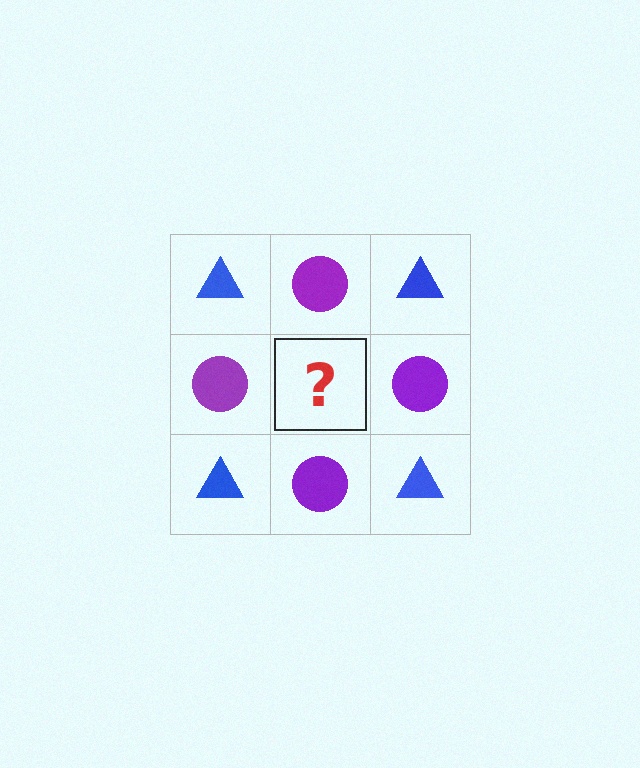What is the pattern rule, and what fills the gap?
The rule is that it alternates blue triangle and purple circle in a checkerboard pattern. The gap should be filled with a blue triangle.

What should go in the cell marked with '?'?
The missing cell should contain a blue triangle.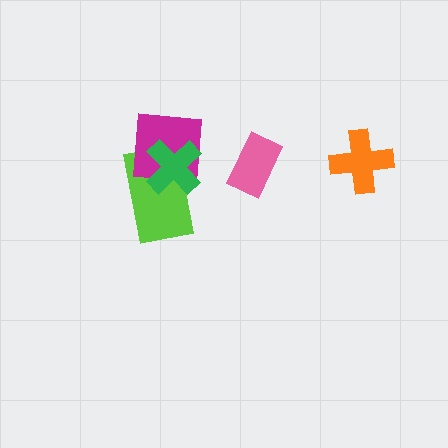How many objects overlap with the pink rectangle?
0 objects overlap with the pink rectangle.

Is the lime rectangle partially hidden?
Yes, it is partially covered by another shape.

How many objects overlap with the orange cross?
0 objects overlap with the orange cross.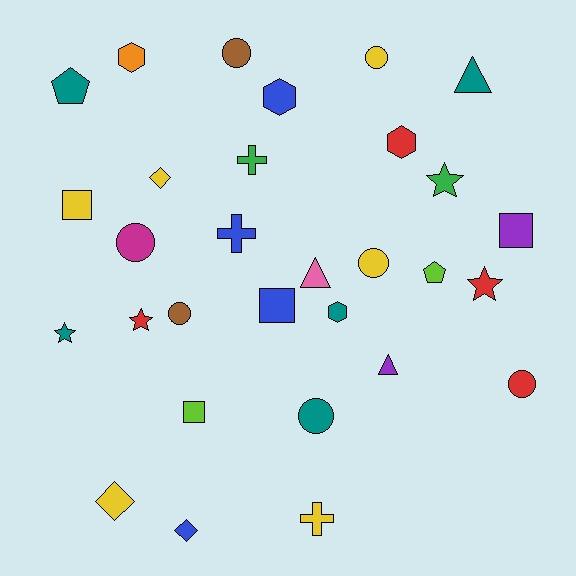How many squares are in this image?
There are 4 squares.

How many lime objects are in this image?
There are 2 lime objects.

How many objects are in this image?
There are 30 objects.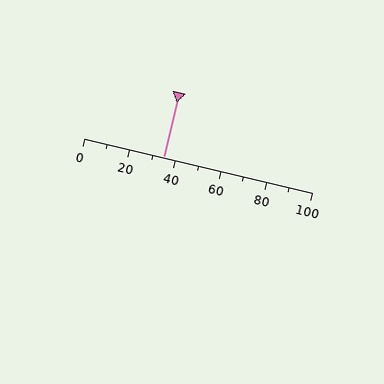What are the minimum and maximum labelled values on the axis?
The axis runs from 0 to 100.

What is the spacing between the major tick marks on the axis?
The major ticks are spaced 20 apart.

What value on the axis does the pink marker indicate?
The marker indicates approximately 35.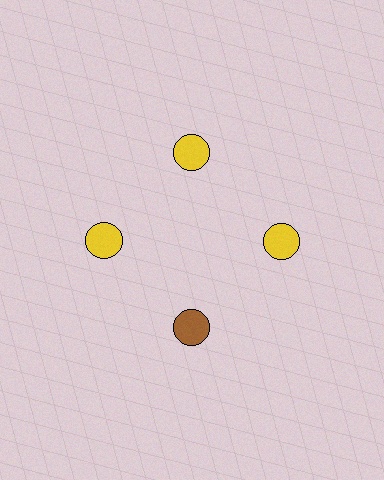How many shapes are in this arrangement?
There are 4 shapes arranged in a ring pattern.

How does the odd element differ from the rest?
It has a different color: brown instead of yellow.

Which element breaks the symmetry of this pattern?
The brown circle at roughly the 6 o'clock position breaks the symmetry. All other shapes are yellow circles.